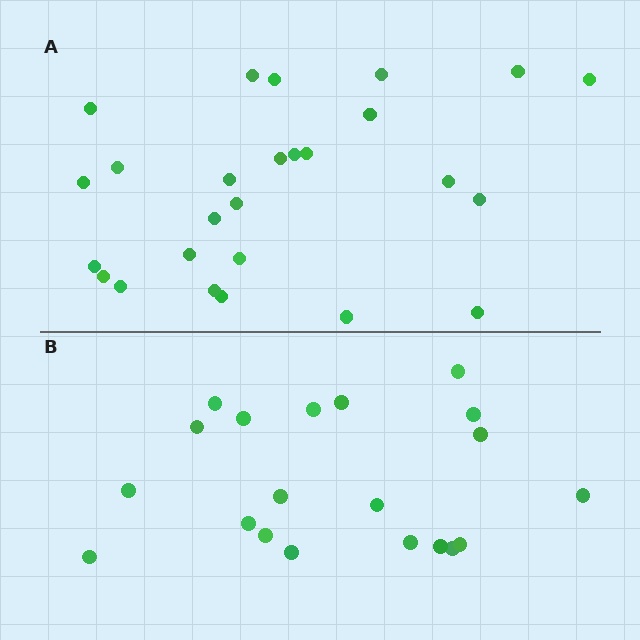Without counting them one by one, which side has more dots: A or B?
Region A (the top region) has more dots.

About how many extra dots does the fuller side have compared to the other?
Region A has about 6 more dots than region B.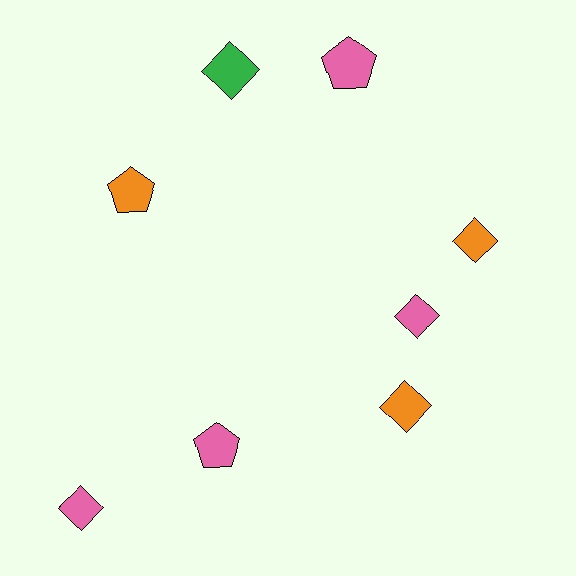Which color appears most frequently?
Pink, with 4 objects.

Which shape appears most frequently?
Diamond, with 5 objects.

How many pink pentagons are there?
There are 2 pink pentagons.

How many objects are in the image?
There are 8 objects.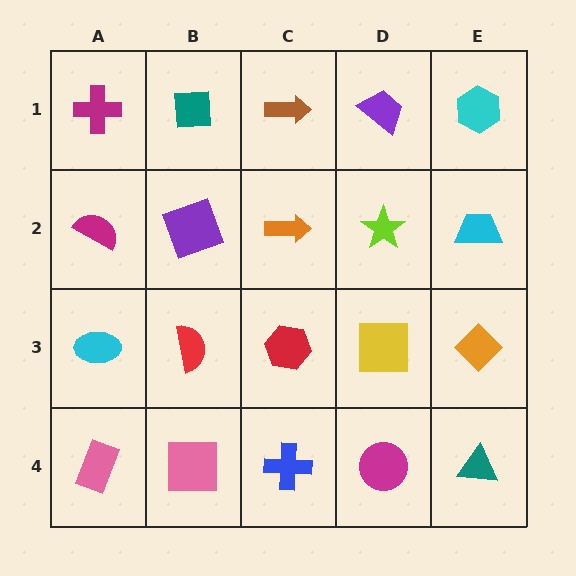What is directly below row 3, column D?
A magenta circle.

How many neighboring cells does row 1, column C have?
3.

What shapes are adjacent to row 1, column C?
An orange arrow (row 2, column C), a teal square (row 1, column B), a purple trapezoid (row 1, column D).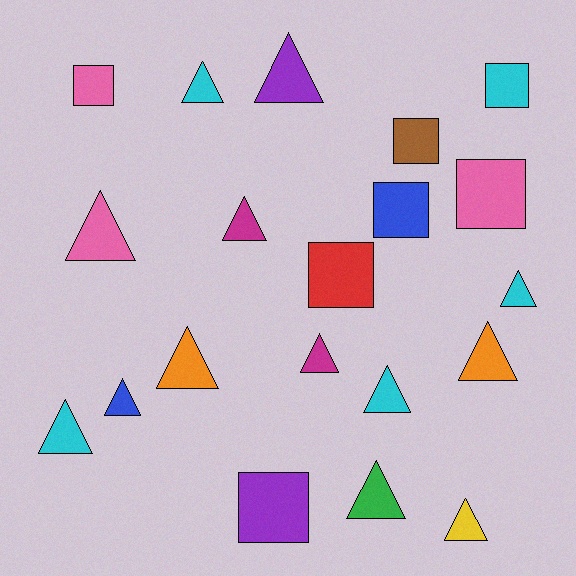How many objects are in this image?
There are 20 objects.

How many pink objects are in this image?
There are 3 pink objects.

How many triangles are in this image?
There are 13 triangles.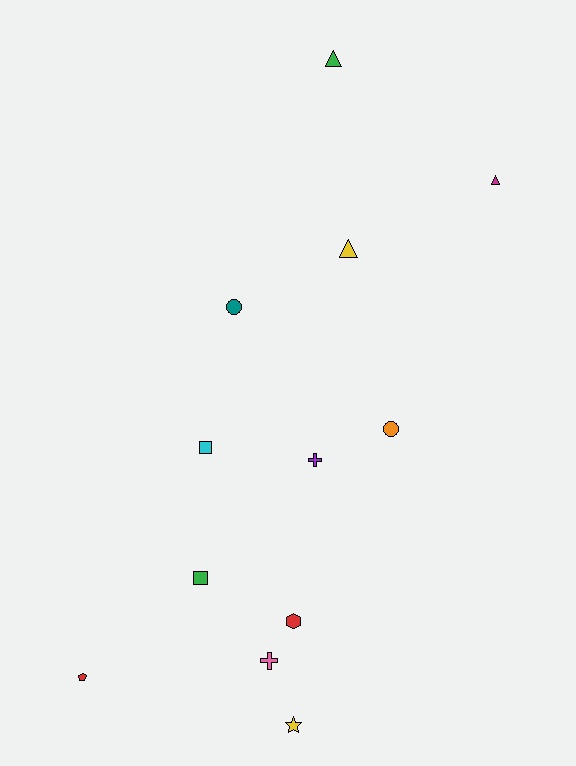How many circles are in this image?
There are 2 circles.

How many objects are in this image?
There are 12 objects.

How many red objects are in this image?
There are 2 red objects.